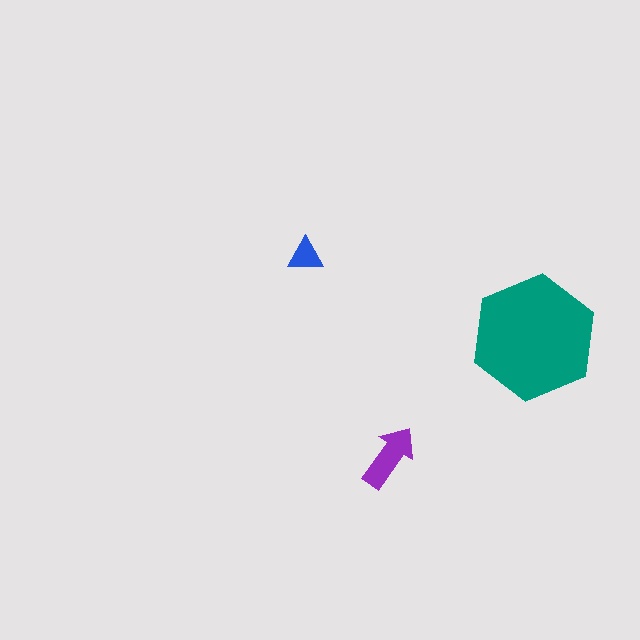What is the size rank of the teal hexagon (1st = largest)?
1st.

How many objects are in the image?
There are 3 objects in the image.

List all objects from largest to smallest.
The teal hexagon, the purple arrow, the blue triangle.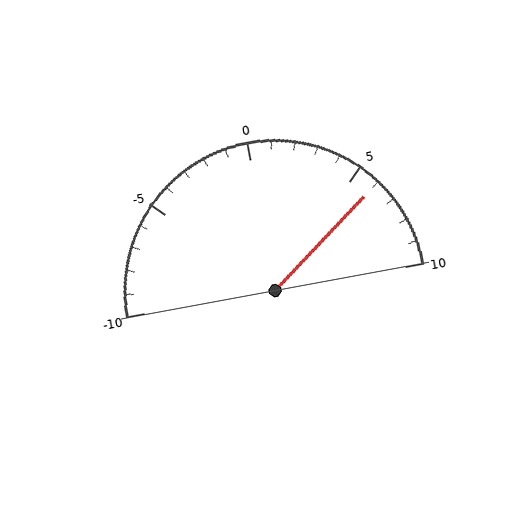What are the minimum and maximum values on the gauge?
The gauge ranges from -10 to 10.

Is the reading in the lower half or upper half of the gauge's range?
The reading is in the upper half of the range (-10 to 10).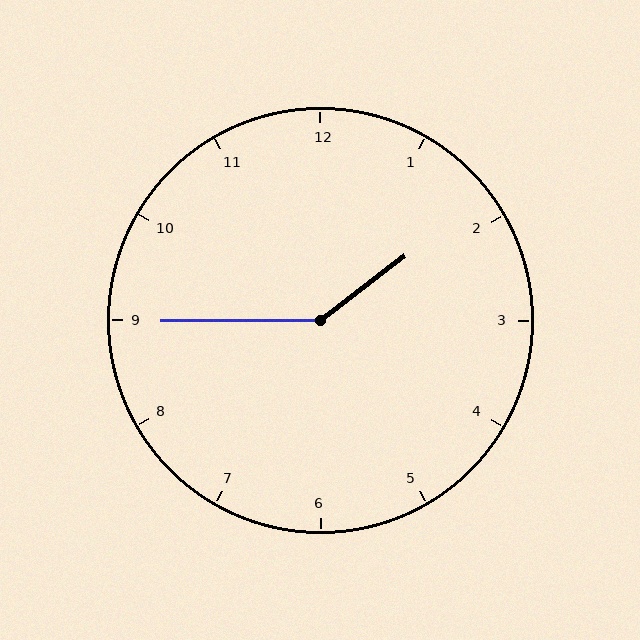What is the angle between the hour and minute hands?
Approximately 142 degrees.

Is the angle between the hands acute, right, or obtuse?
It is obtuse.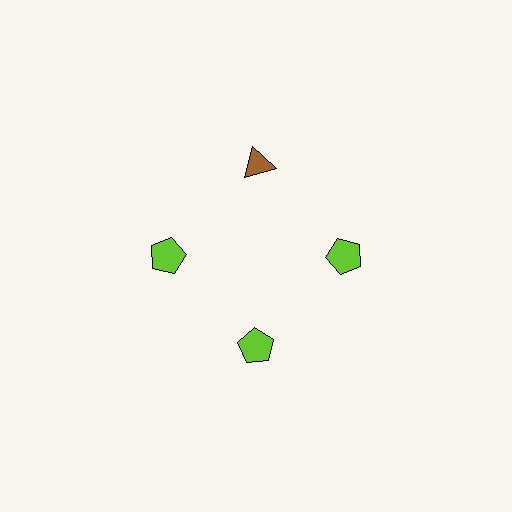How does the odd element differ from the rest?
It differs in both color (brown instead of lime) and shape (triangle instead of pentagon).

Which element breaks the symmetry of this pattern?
The brown triangle at roughly the 12 o'clock position breaks the symmetry. All other shapes are lime pentagons.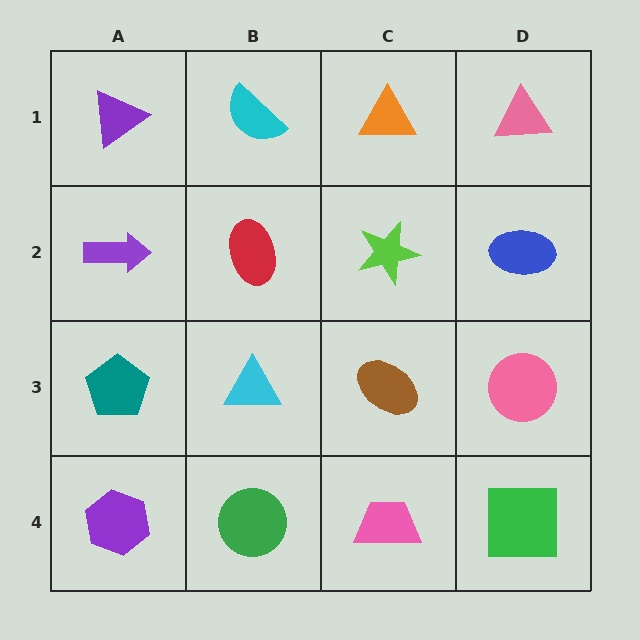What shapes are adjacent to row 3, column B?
A red ellipse (row 2, column B), a green circle (row 4, column B), a teal pentagon (row 3, column A), a brown ellipse (row 3, column C).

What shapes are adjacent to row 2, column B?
A cyan semicircle (row 1, column B), a cyan triangle (row 3, column B), a purple arrow (row 2, column A), a lime star (row 2, column C).